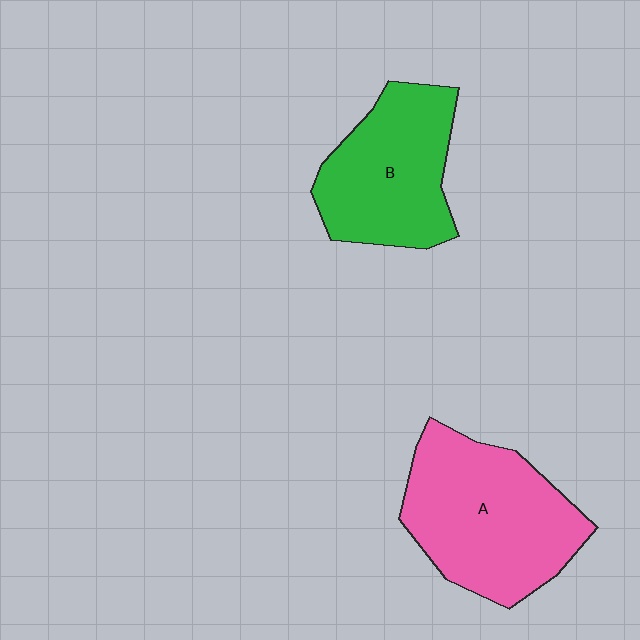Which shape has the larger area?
Shape A (pink).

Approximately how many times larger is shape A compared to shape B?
Approximately 1.2 times.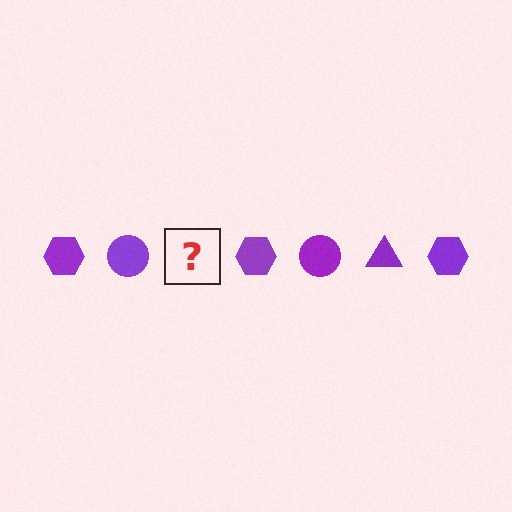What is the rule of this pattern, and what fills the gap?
The rule is that the pattern cycles through hexagon, circle, triangle shapes in purple. The gap should be filled with a purple triangle.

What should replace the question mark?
The question mark should be replaced with a purple triangle.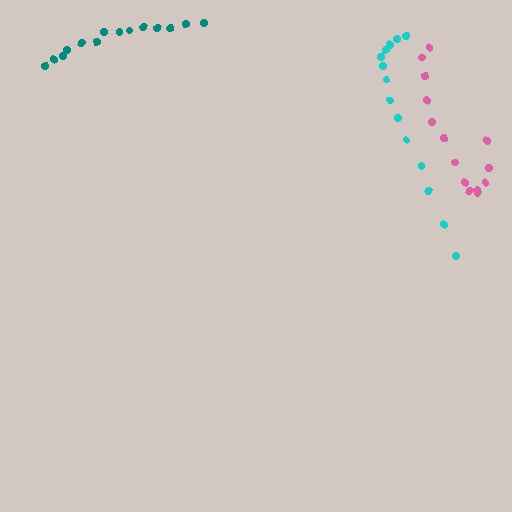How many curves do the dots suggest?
There are 3 distinct paths.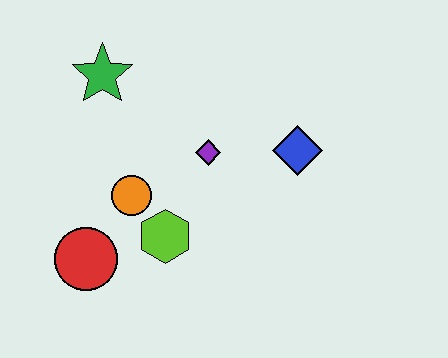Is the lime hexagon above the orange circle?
No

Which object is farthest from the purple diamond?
The red circle is farthest from the purple diamond.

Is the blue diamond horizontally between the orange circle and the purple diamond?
No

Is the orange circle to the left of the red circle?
No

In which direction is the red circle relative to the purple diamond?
The red circle is to the left of the purple diamond.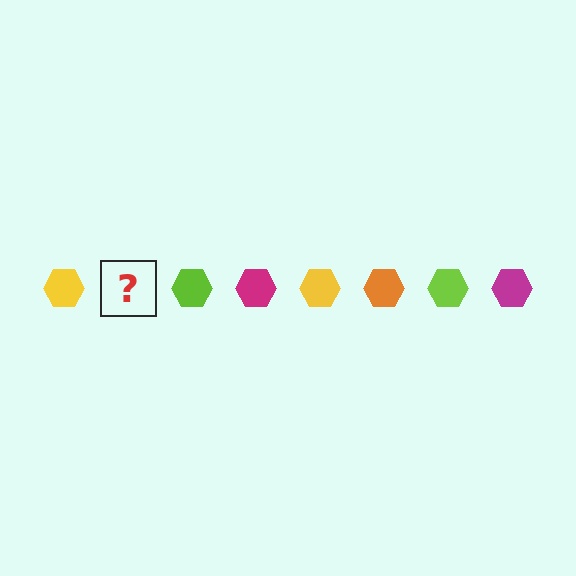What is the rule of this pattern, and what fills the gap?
The rule is that the pattern cycles through yellow, orange, lime, magenta hexagons. The gap should be filled with an orange hexagon.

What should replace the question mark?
The question mark should be replaced with an orange hexagon.